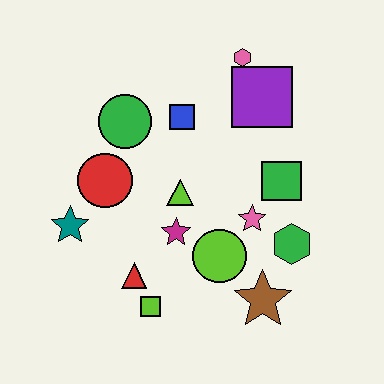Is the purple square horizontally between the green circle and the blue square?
No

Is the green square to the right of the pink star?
Yes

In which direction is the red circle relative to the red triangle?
The red circle is above the red triangle.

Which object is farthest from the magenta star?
The pink hexagon is farthest from the magenta star.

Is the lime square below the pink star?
Yes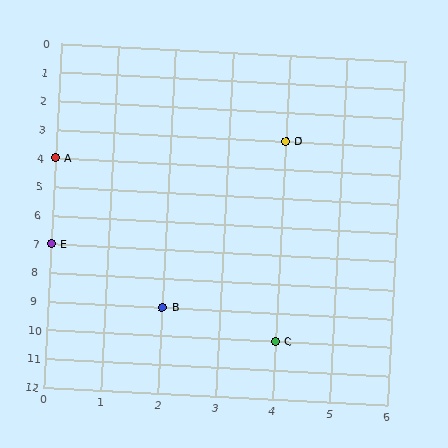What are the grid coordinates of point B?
Point B is at grid coordinates (2, 9).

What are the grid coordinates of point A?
Point A is at grid coordinates (0, 4).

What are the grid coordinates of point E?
Point E is at grid coordinates (0, 7).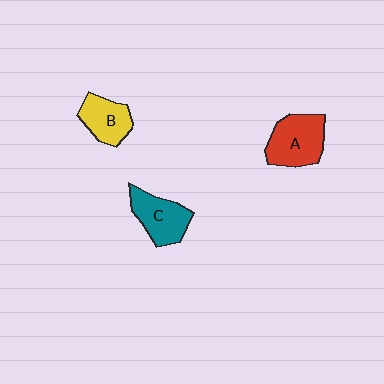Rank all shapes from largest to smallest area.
From largest to smallest: A (red), C (teal), B (yellow).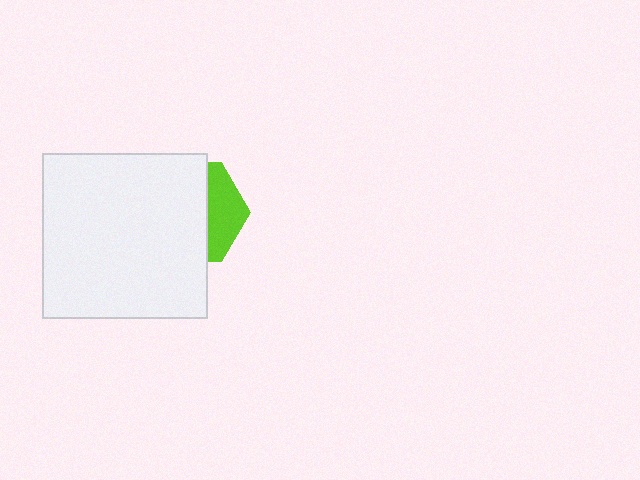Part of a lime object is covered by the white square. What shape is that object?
It is a hexagon.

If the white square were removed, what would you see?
You would see the complete lime hexagon.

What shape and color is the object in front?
The object in front is a white square.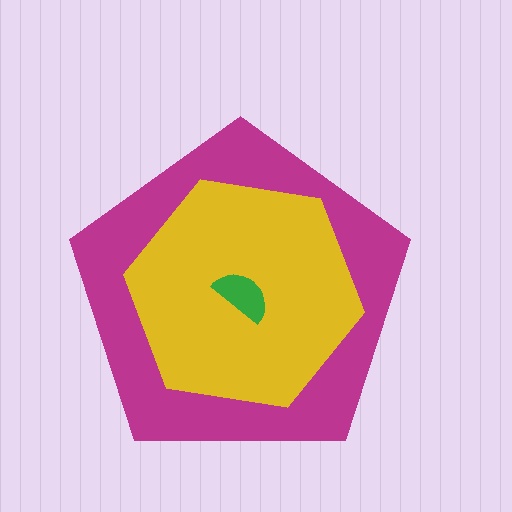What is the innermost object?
The green semicircle.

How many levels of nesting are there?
3.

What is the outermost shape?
The magenta pentagon.